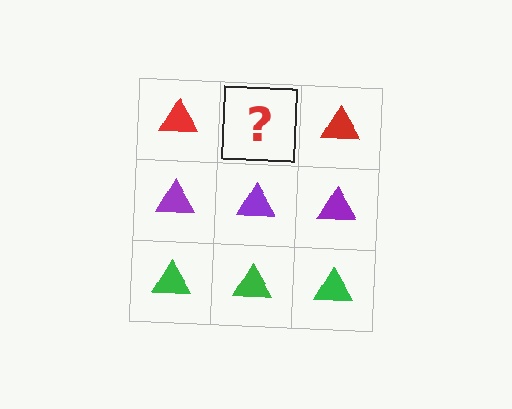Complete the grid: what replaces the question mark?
The question mark should be replaced with a red triangle.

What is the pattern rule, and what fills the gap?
The rule is that each row has a consistent color. The gap should be filled with a red triangle.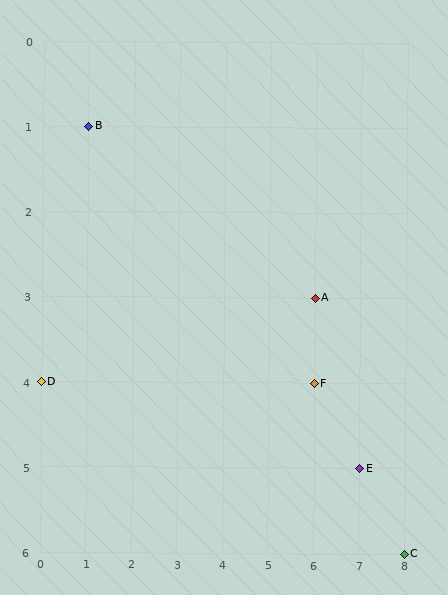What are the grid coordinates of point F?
Point F is at grid coordinates (6, 4).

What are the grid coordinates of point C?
Point C is at grid coordinates (8, 6).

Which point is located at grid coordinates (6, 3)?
Point A is at (6, 3).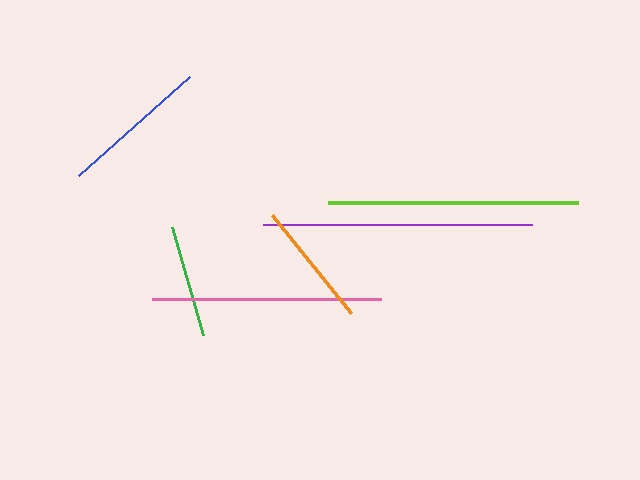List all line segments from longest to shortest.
From longest to shortest: purple, lime, pink, blue, orange, green.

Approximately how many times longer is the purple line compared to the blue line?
The purple line is approximately 1.8 times the length of the blue line.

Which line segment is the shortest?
The green line is the shortest at approximately 113 pixels.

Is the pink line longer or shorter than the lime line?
The lime line is longer than the pink line.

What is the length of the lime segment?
The lime segment is approximately 250 pixels long.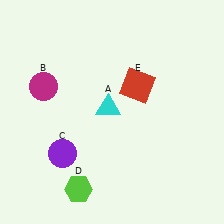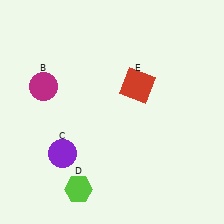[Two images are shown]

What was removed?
The cyan triangle (A) was removed in Image 2.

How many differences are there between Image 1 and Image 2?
There is 1 difference between the two images.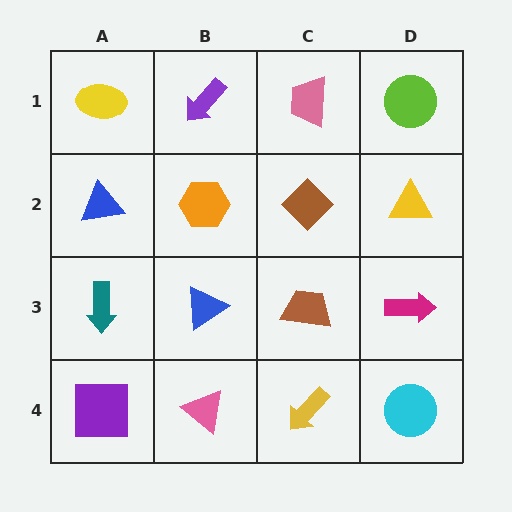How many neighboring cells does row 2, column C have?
4.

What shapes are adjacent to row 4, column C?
A brown trapezoid (row 3, column C), a pink triangle (row 4, column B), a cyan circle (row 4, column D).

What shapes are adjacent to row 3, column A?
A blue triangle (row 2, column A), a purple square (row 4, column A), a blue triangle (row 3, column B).